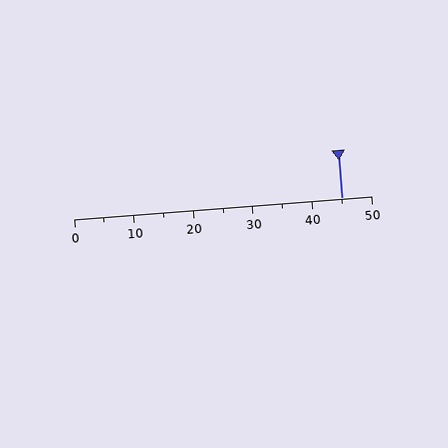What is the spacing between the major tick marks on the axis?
The major ticks are spaced 10 apart.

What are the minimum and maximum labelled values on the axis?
The axis runs from 0 to 50.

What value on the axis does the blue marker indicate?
The marker indicates approximately 45.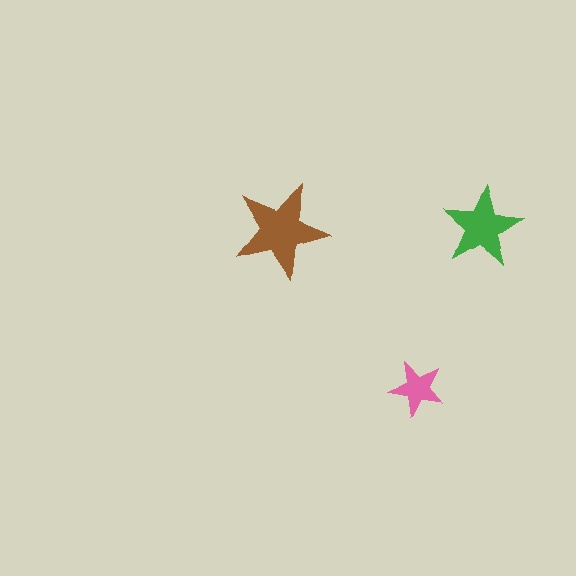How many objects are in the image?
There are 3 objects in the image.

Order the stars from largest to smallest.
the brown one, the green one, the pink one.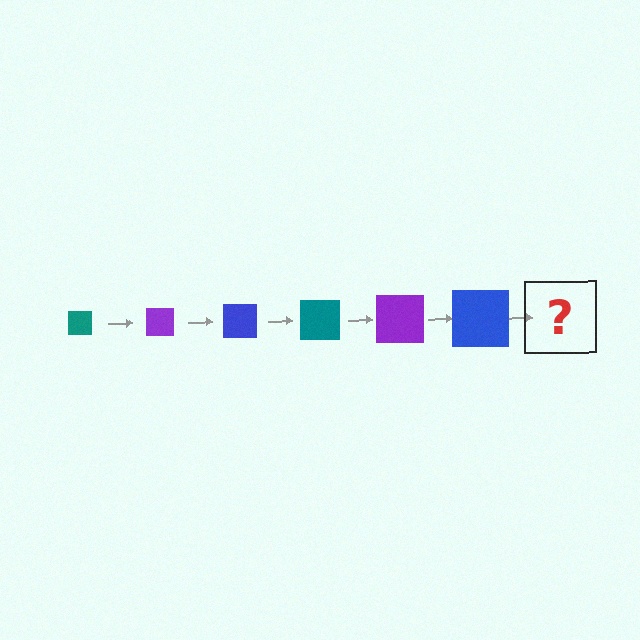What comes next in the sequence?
The next element should be a teal square, larger than the previous one.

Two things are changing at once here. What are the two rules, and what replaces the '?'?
The two rules are that the square grows larger each step and the color cycles through teal, purple, and blue. The '?' should be a teal square, larger than the previous one.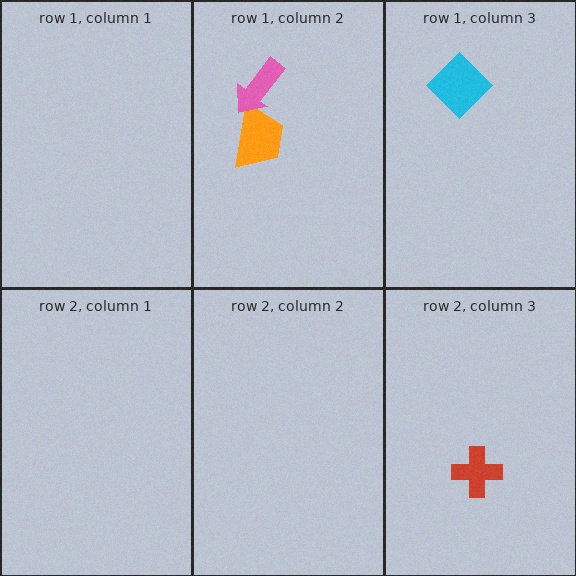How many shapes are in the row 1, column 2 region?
2.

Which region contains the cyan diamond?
The row 1, column 3 region.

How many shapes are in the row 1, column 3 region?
1.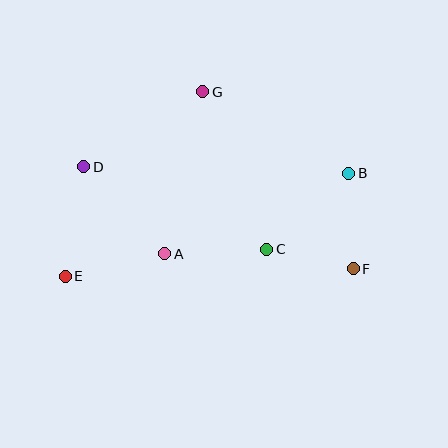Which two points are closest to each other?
Points C and F are closest to each other.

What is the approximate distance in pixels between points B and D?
The distance between B and D is approximately 265 pixels.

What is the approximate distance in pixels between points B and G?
The distance between B and G is approximately 167 pixels.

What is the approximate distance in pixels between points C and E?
The distance between C and E is approximately 203 pixels.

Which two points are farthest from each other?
Points B and E are farthest from each other.